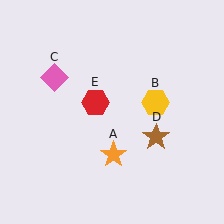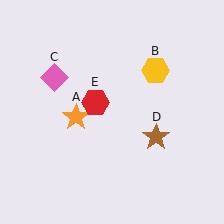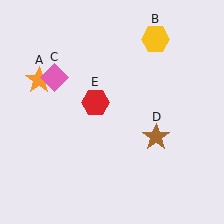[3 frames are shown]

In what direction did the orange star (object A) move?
The orange star (object A) moved up and to the left.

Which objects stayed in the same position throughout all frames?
Pink diamond (object C) and brown star (object D) and red hexagon (object E) remained stationary.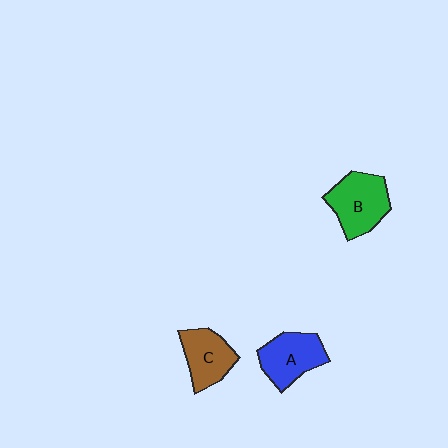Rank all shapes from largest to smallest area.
From largest to smallest: B (green), A (blue), C (brown).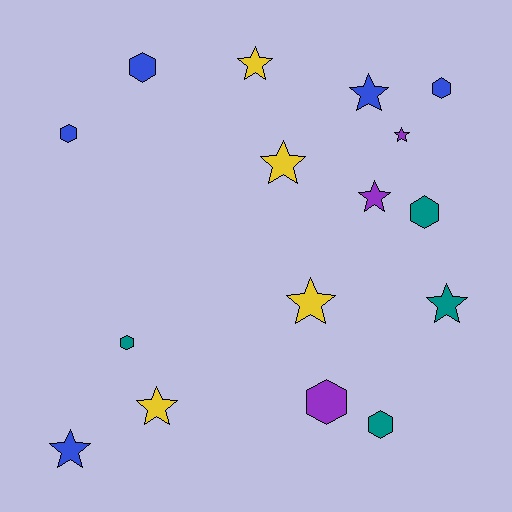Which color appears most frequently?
Blue, with 5 objects.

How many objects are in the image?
There are 16 objects.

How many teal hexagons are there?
There are 3 teal hexagons.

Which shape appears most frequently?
Star, with 9 objects.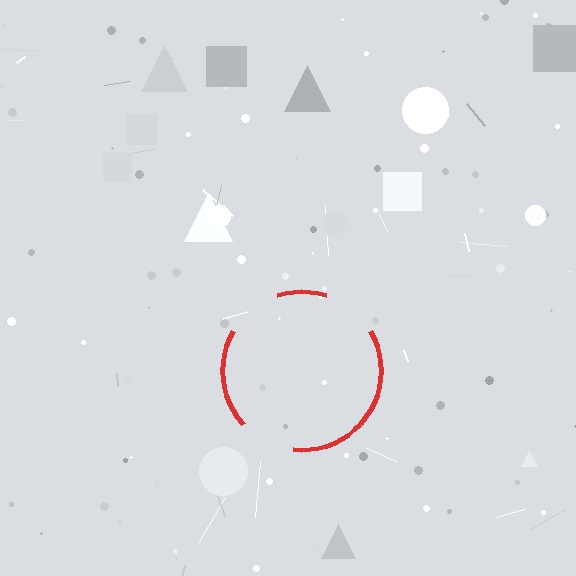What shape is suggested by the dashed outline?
The dashed outline suggests a circle.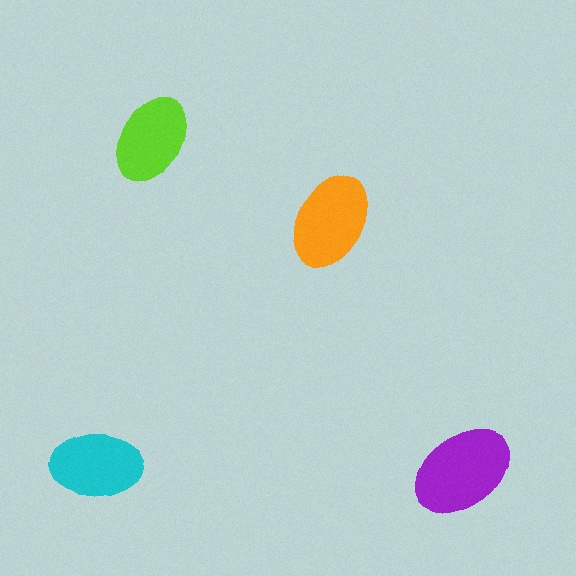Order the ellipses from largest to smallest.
the purple one, the orange one, the cyan one, the lime one.